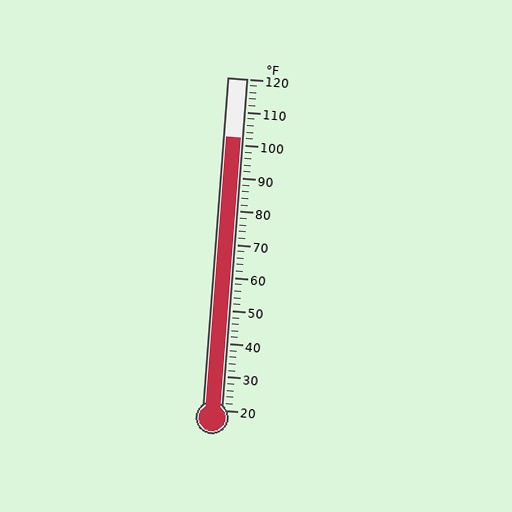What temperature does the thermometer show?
The thermometer shows approximately 102°F.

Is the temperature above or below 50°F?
The temperature is above 50°F.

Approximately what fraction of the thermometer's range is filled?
The thermometer is filled to approximately 80% of its range.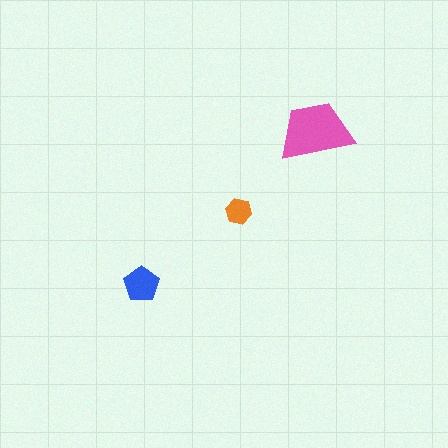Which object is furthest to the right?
The pink trapezoid is rightmost.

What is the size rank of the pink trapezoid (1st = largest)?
1st.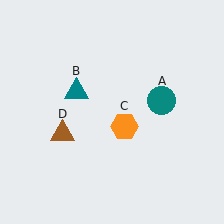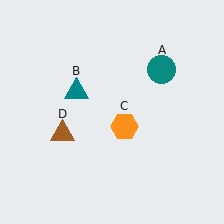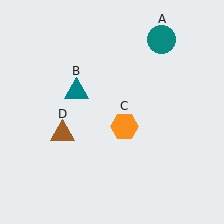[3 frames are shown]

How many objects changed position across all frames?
1 object changed position: teal circle (object A).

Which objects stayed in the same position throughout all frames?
Teal triangle (object B) and orange hexagon (object C) and brown triangle (object D) remained stationary.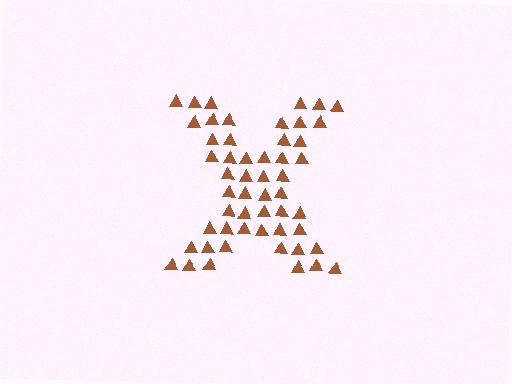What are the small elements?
The small elements are triangles.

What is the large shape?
The large shape is the letter X.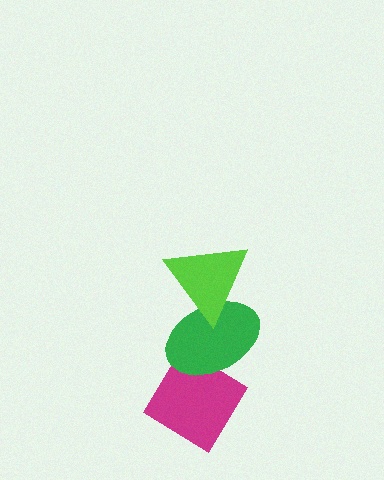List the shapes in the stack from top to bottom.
From top to bottom: the lime triangle, the green ellipse, the magenta diamond.